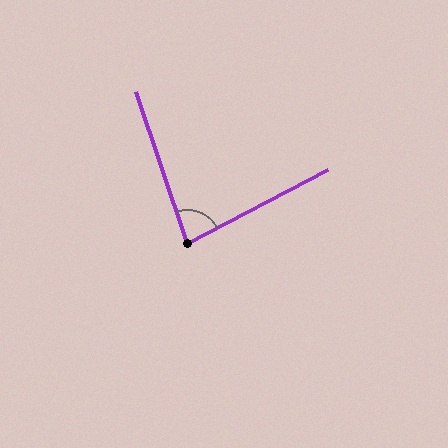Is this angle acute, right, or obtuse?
It is acute.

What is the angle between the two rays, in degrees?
Approximately 81 degrees.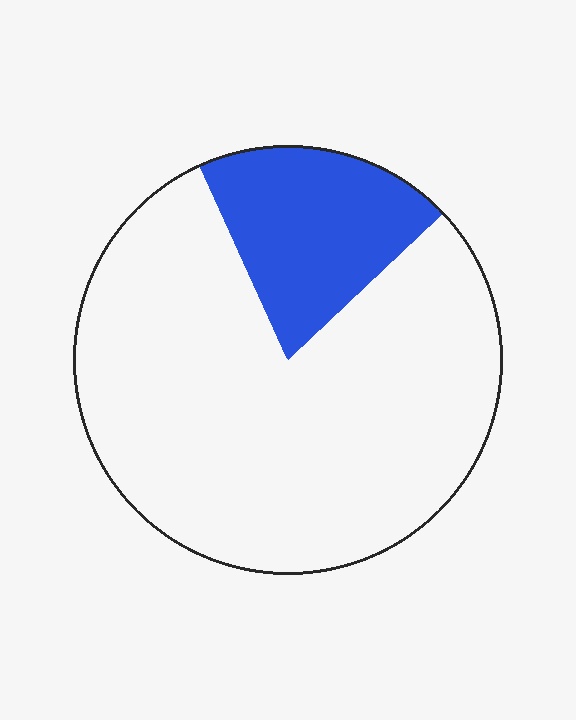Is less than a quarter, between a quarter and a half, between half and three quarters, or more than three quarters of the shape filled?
Less than a quarter.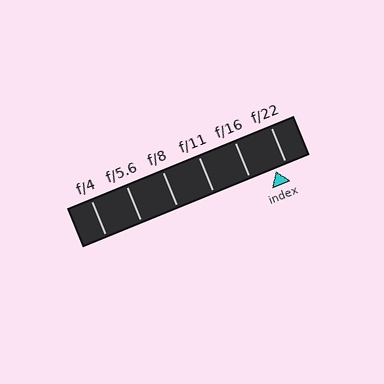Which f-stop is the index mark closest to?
The index mark is closest to f/22.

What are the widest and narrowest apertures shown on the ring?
The widest aperture shown is f/4 and the narrowest is f/22.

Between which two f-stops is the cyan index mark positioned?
The index mark is between f/16 and f/22.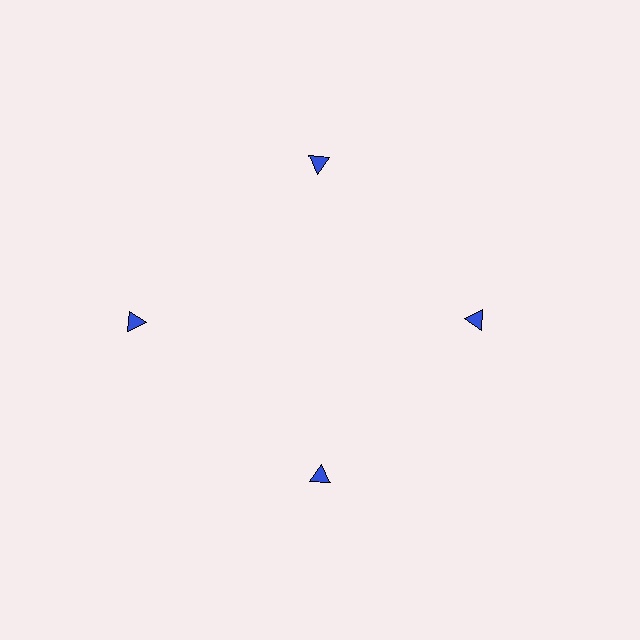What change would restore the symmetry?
The symmetry would be restored by moving it inward, back onto the ring so that all 4 triangles sit at equal angles and equal distance from the center.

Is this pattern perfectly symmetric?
No. The 4 blue triangles are arranged in a ring, but one element near the 9 o'clock position is pushed outward from the center, breaking the 4-fold rotational symmetry.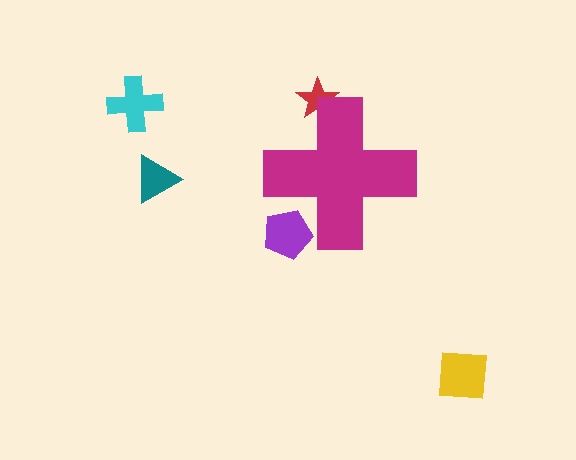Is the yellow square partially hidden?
No, the yellow square is fully visible.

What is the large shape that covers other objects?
A magenta cross.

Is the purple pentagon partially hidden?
Yes, the purple pentagon is partially hidden behind the magenta cross.